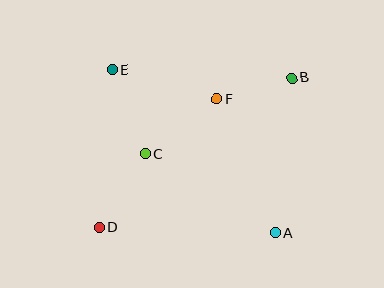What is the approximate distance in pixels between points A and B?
The distance between A and B is approximately 156 pixels.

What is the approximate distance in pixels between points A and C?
The distance between A and C is approximately 152 pixels.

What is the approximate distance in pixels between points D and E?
The distance between D and E is approximately 159 pixels.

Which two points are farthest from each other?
Points B and D are farthest from each other.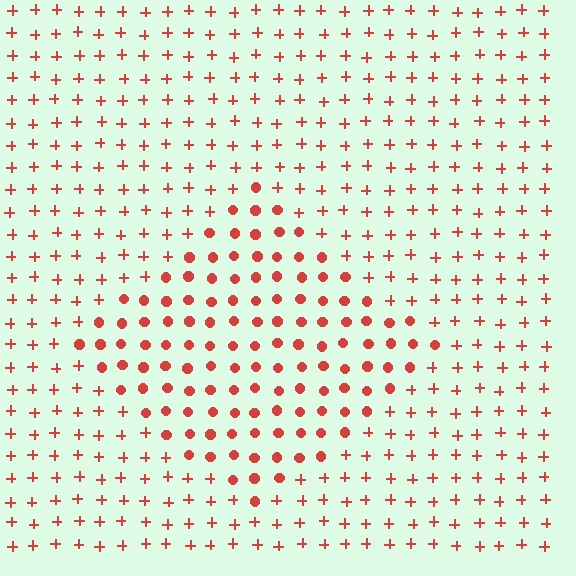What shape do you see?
I see a diamond.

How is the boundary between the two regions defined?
The boundary is defined by a change in element shape: circles inside vs. plus signs outside. All elements share the same color and spacing.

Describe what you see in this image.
The image is filled with small red elements arranged in a uniform grid. A diamond-shaped region contains circles, while the surrounding area contains plus signs. The boundary is defined purely by the change in element shape.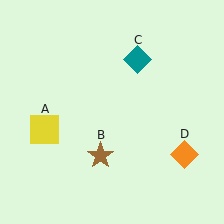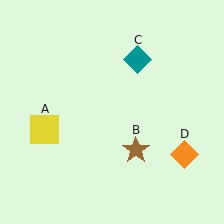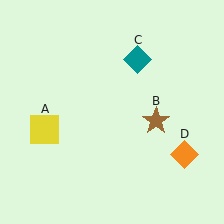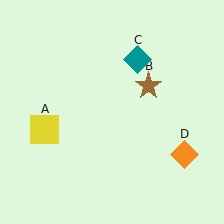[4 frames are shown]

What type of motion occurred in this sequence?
The brown star (object B) rotated counterclockwise around the center of the scene.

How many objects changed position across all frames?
1 object changed position: brown star (object B).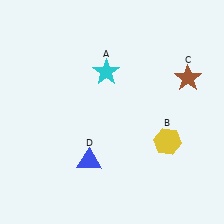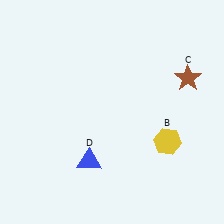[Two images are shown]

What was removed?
The cyan star (A) was removed in Image 2.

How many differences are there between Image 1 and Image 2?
There is 1 difference between the two images.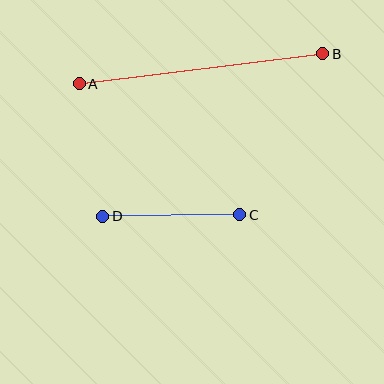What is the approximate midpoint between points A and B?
The midpoint is at approximately (201, 69) pixels.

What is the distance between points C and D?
The distance is approximately 137 pixels.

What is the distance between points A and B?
The distance is approximately 245 pixels.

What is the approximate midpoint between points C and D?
The midpoint is at approximately (171, 215) pixels.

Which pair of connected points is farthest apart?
Points A and B are farthest apart.